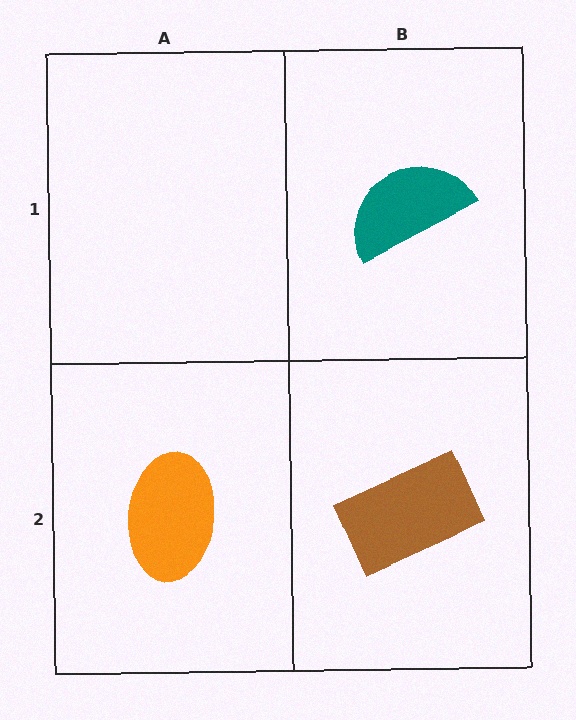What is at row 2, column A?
An orange ellipse.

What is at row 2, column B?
A brown rectangle.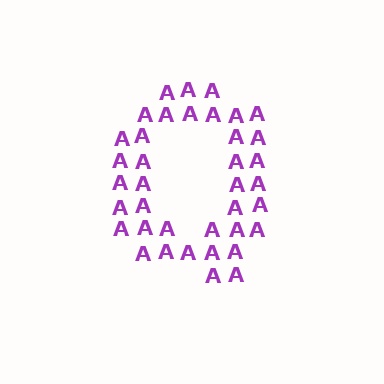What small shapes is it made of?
It is made of small letter A's.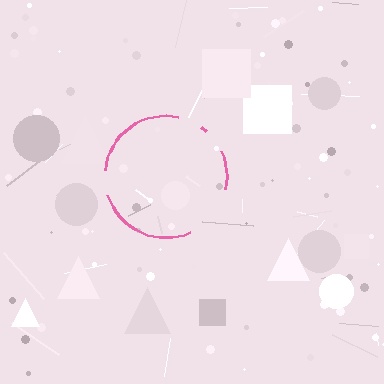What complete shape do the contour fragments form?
The contour fragments form a circle.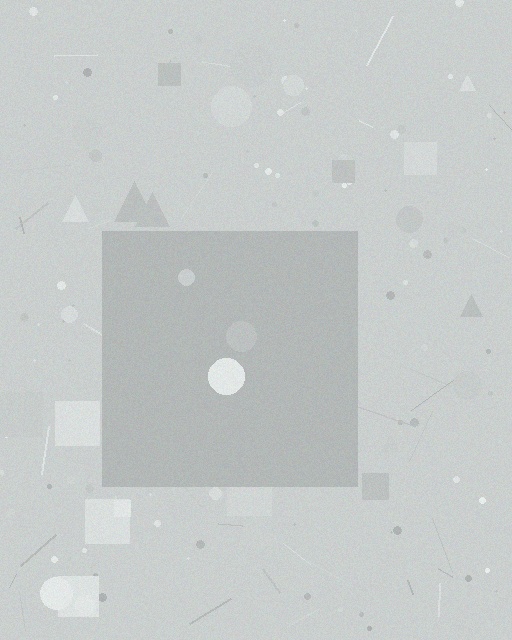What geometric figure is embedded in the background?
A square is embedded in the background.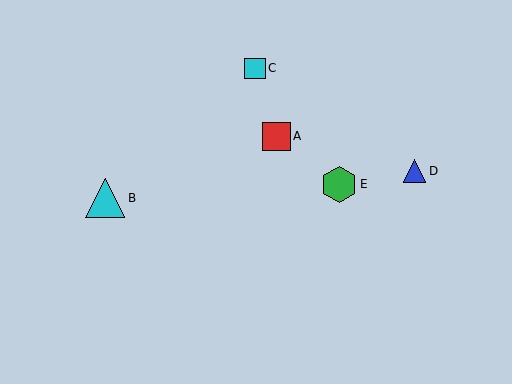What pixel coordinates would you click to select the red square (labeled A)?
Click at (277, 136) to select the red square A.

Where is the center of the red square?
The center of the red square is at (277, 136).